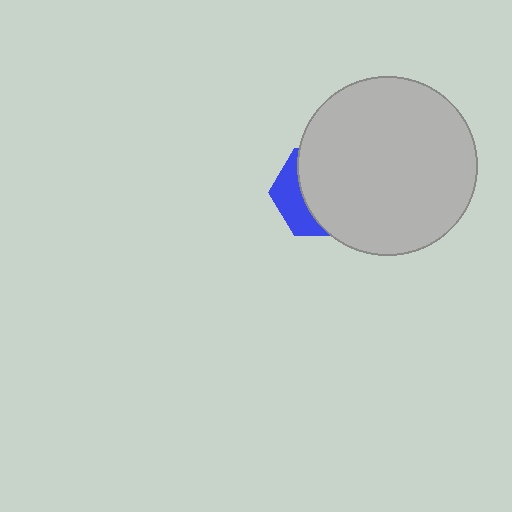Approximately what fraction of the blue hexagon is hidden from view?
Roughly 68% of the blue hexagon is hidden behind the light gray circle.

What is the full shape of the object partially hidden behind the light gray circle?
The partially hidden object is a blue hexagon.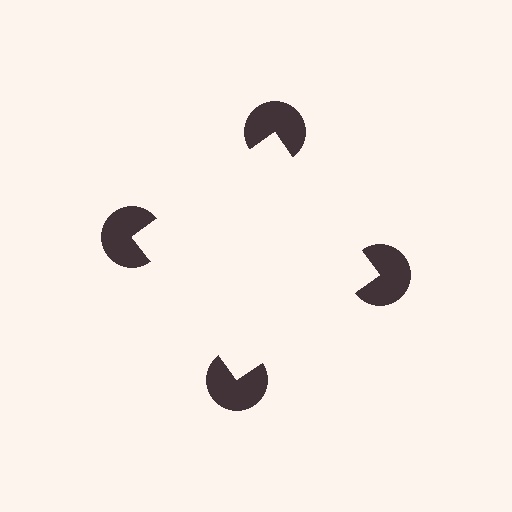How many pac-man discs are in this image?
There are 4 — one at each vertex of the illusory square.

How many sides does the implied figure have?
4 sides.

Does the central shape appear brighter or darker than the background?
It typically appears slightly brighter than the background, even though no actual brightness change is drawn.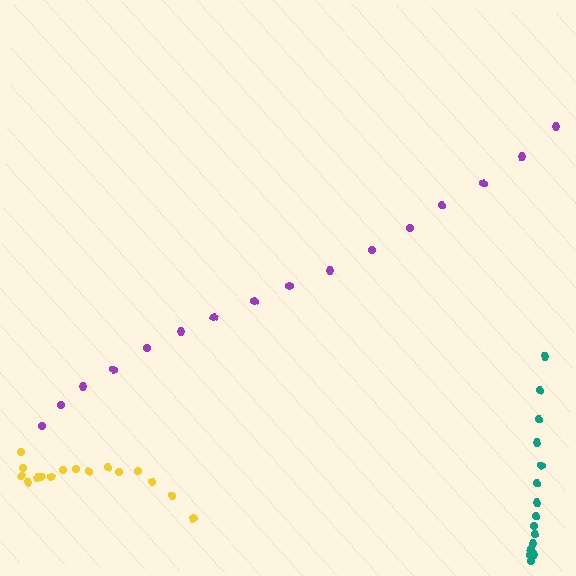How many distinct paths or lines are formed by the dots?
There are 3 distinct paths.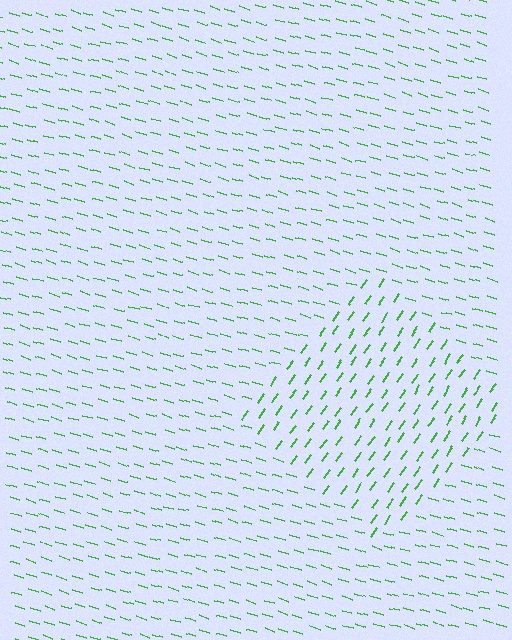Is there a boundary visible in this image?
Yes, there is a texture boundary formed by a change in line orientation.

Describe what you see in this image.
The image is filled with small green line segments. A diamond region in the image has lines oriented differently from the surrounding lines, creating a visible texture boundary.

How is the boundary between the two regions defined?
The boundary is defined purely by a change in line orientation (approximately 72 degrees difference). All lines are the same color and thickness.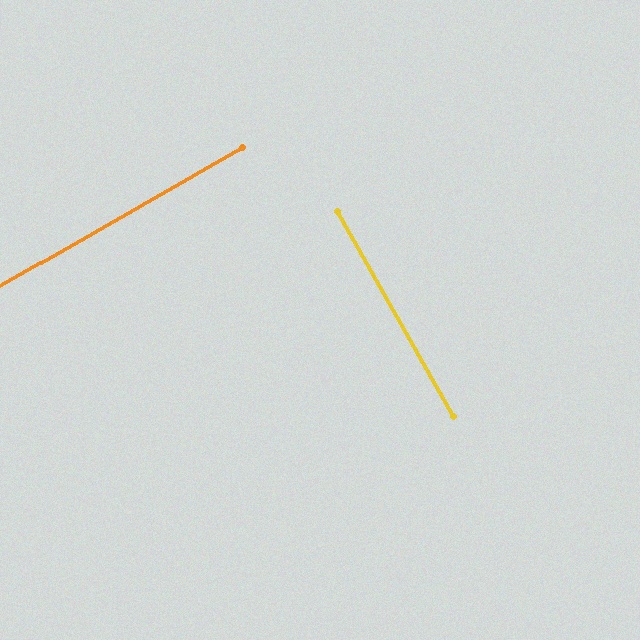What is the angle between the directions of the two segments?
Approximately 90 degrees.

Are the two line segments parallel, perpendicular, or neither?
Perpendicular — they meet at approximately 90°.